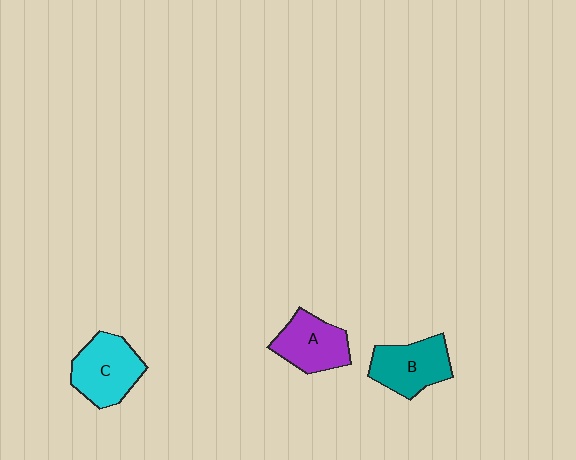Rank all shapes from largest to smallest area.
From largest to smallest: C (cyan), B (teal), A (purple).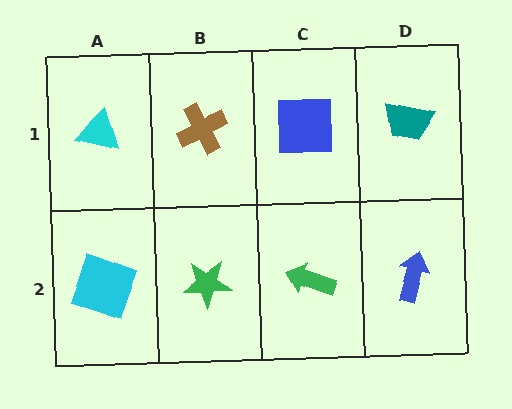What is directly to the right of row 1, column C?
A teal trapezoid.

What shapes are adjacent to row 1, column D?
A blue arrow (row 2, column D), a blue square (row 1, column C).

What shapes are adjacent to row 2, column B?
A brown cross (row 1, column B), a cyan square (row 2, column A), a green arrow (row 2, column C).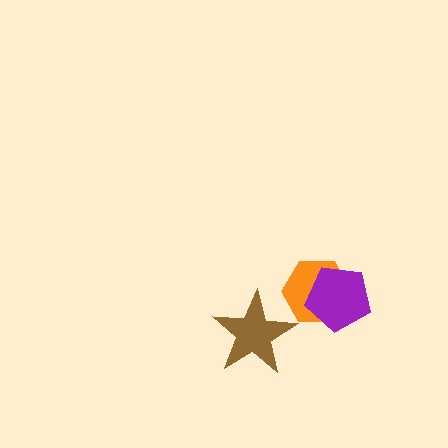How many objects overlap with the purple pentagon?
1 object overlaps with the purple pentagon.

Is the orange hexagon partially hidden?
Yes, it is partially covered by another shape.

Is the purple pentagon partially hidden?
No, no other shape covers it.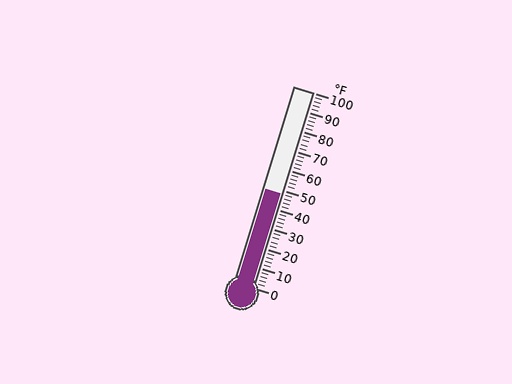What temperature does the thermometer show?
The thermometer shows approximately 48°F.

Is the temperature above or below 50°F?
The temperature is below 50°F.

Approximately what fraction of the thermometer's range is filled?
The thermometer is filled to approximately 50% of its range.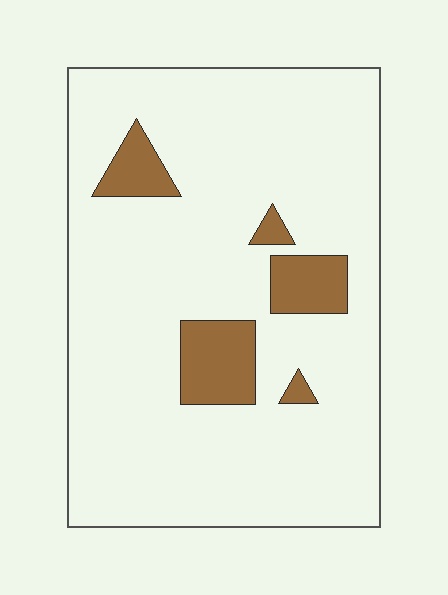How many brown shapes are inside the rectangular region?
5.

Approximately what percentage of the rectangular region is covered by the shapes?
Approximately 10%.